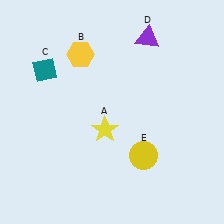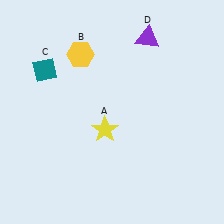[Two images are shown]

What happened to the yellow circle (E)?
The yellow circle (E) was removed in Image 2. It was in the bottom-right area of Image 1.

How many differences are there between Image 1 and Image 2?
There is 1 difference between the two images.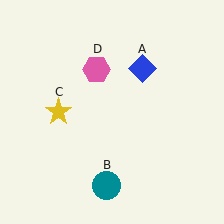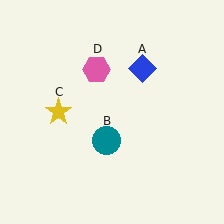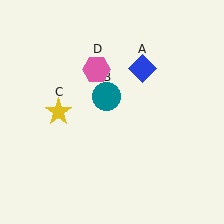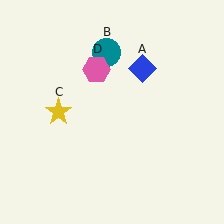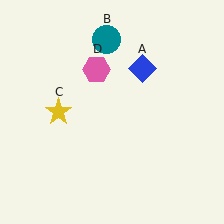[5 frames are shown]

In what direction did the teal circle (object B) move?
The teal circle (object B) moved up.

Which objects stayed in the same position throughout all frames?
Blue diamond (object A) and yellow star (object C) and pink hexagon (object D) remained stationary.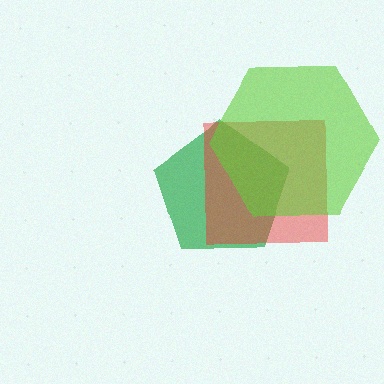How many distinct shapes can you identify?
There are 3 distinct shapes: a green pentagon, a red square, a lime hexagon.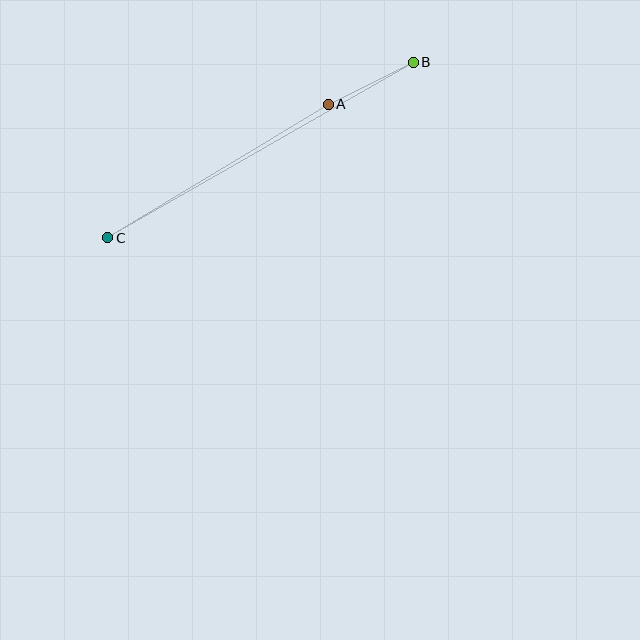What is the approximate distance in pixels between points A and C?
The distance between A and C is approximately 258 pixels.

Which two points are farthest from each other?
Points B and C are farthest from each other.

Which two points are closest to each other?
Points A and B are closest to each other.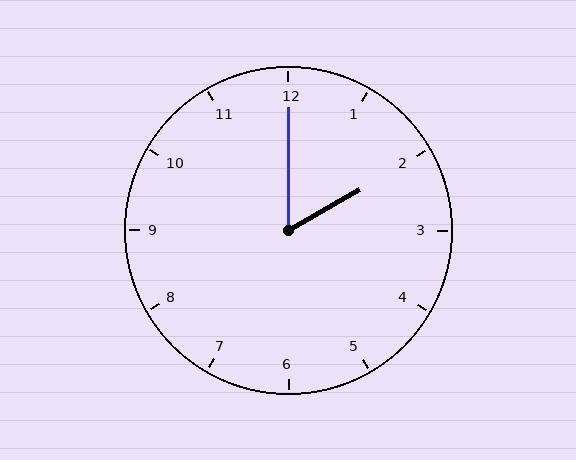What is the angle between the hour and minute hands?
Approximately 60 degrees.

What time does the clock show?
2:00.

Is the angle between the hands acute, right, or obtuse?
It is acute.